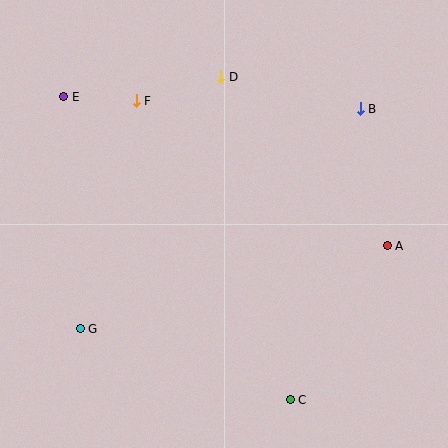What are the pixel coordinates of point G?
Point G is at (80, 329).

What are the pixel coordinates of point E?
Point E is at (64, 97).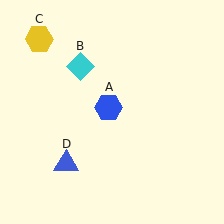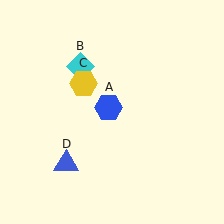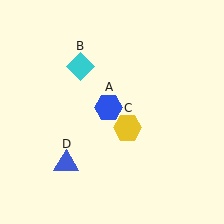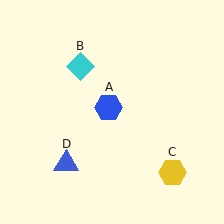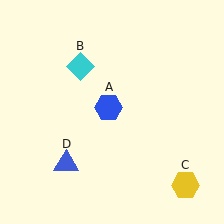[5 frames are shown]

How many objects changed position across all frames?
1 object changed position: yellow hexagon (object C).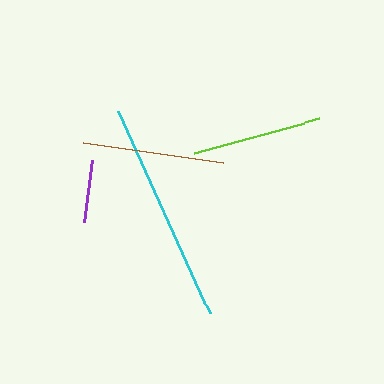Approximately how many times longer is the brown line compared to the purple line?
The brown line is approximately 2.3 times the length of the purple line.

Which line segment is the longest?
The cyan line is the longest at approximately 222 pixels.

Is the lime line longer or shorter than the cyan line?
The cyan line is longer than the lime line.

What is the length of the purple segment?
The purple segment is approximately 62 pixels long.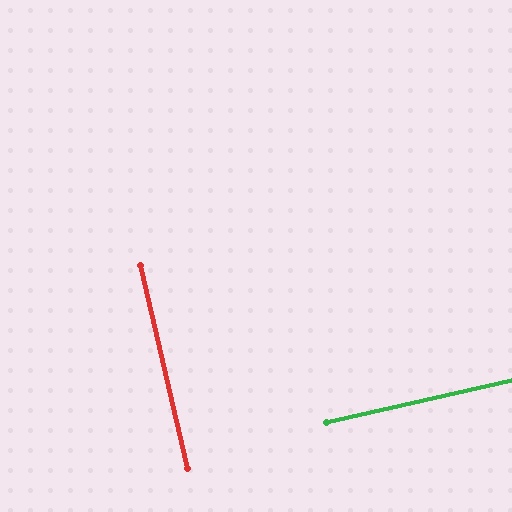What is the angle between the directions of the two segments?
Approximately 90 degrees.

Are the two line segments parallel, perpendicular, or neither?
Perpendicular — they meet at approximately 90°.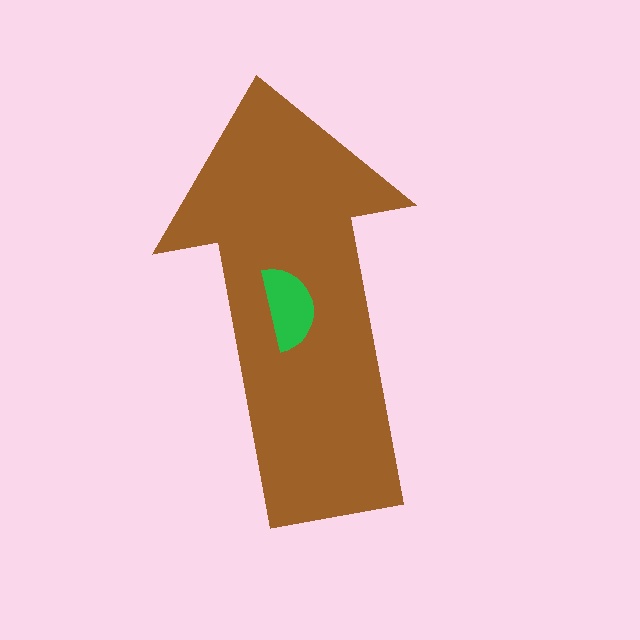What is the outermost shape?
The brown arrow.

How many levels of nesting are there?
2.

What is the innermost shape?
The green semicircle.